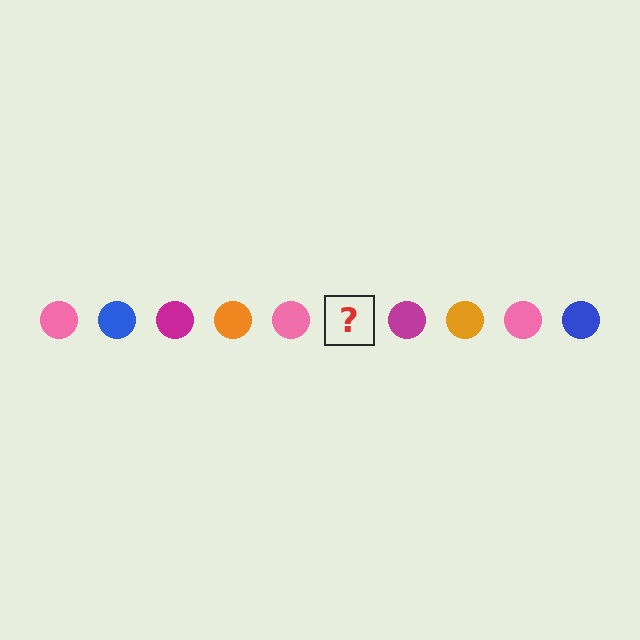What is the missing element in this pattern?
The missing element is a blue circle.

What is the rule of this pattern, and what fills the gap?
The rule is that the pattern cycles through pink, blue, magenta, orange circles. The gap should be filled with a blue circle.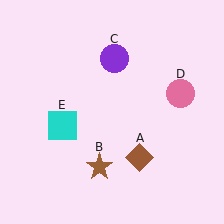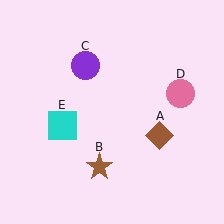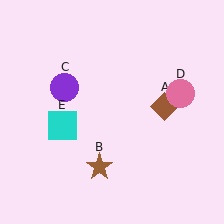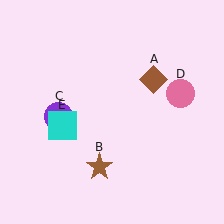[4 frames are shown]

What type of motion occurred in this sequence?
The brown diamond (object A), purple circle (object C) rotated counterclockwise around the center of the scene.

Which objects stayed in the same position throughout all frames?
Brown star (object B) and pink circle (object D) and cyan square (object E) remained stationary.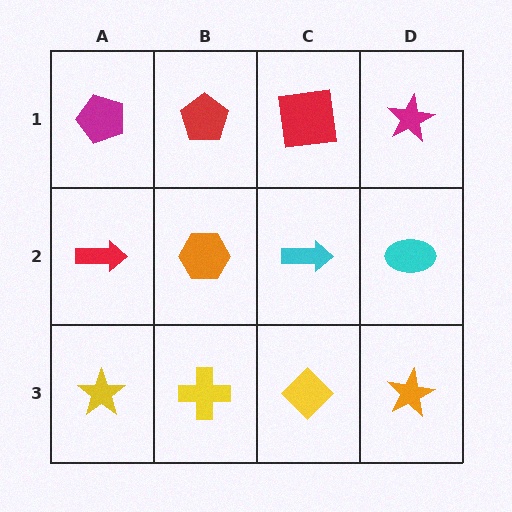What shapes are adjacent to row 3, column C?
A cyan arrow (row 2, column C), a yellow cross (row 3, column B), an orange star (row 3, column D).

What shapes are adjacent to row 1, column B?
An orange hexagon (row 2, column B), a magenta pentagon (row 1, column A), a red square (row 1, column C).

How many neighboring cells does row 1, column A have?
2.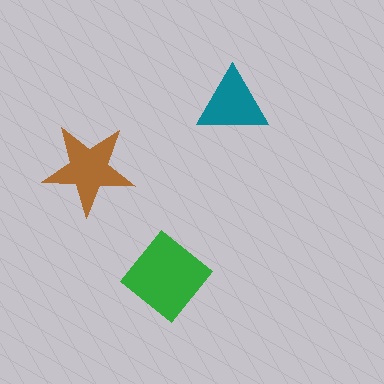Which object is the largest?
The green diamond.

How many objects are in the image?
There are 3 objects in the image.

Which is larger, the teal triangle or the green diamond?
The green diamond.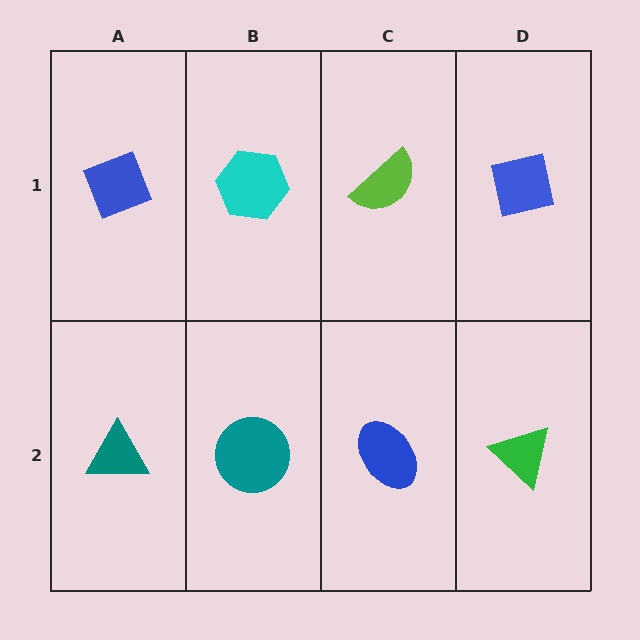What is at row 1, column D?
A blue square.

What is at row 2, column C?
A blue ellipse.